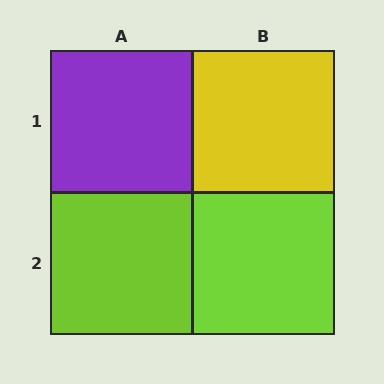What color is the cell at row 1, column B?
Yellow.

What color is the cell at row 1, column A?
Purple.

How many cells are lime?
2 cells are lime.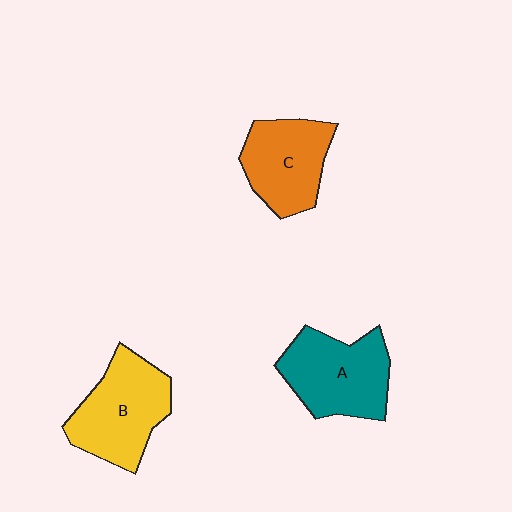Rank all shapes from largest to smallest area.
From largest to smallest: B (yellow), A (teal), C (orange).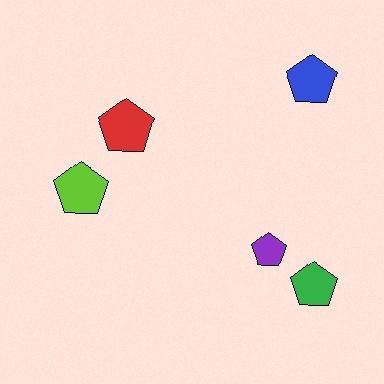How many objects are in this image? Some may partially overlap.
There are 5 objects.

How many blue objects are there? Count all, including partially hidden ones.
There is 1 blue object.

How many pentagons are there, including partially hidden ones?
There are 5 pentagons.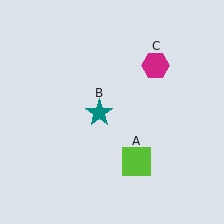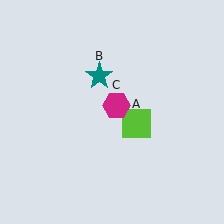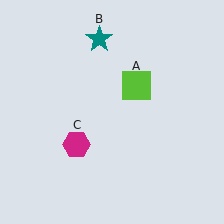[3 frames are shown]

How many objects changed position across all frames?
3 objects changed position: lime square (object A), teal star (object B), magenta hexagon (object C).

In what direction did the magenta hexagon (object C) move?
The magenta hexagon (object C) moved down and to the left.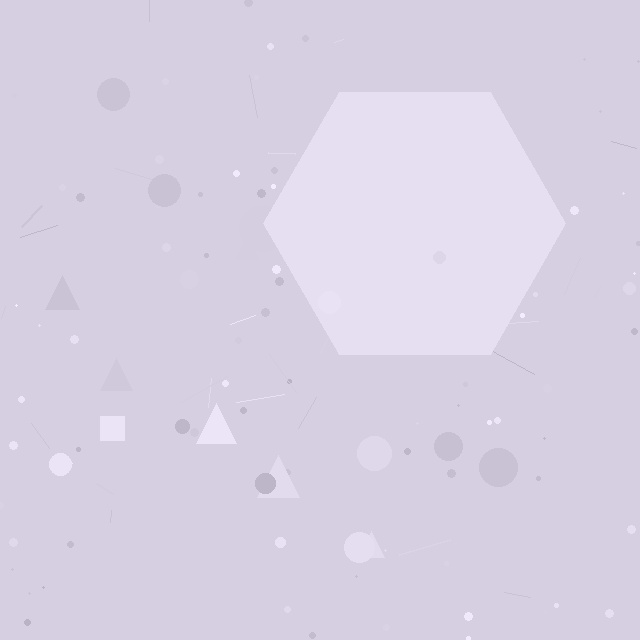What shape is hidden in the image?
A hexagon is hidden in the image.